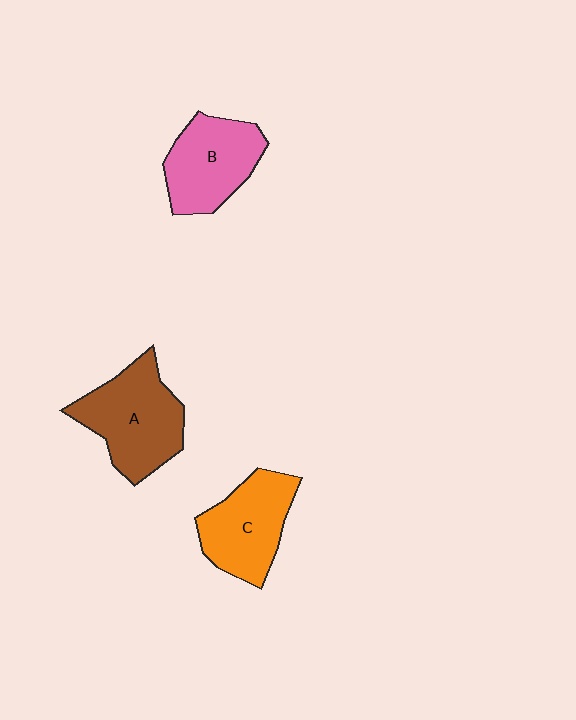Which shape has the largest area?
Shape A (brown).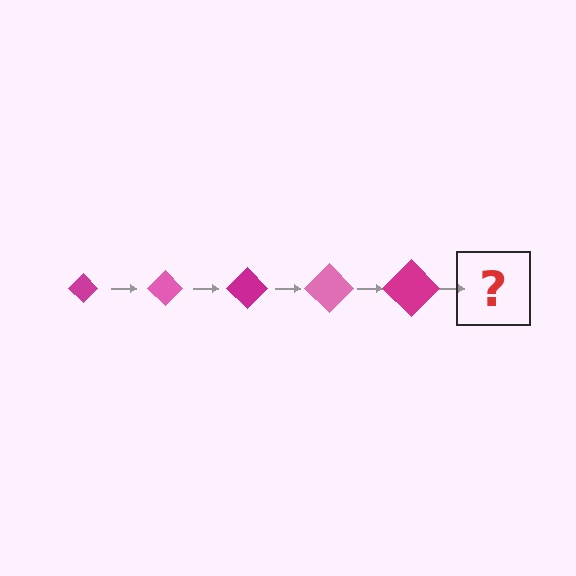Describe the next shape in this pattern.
It should be a pink diamond, larger than the previous one.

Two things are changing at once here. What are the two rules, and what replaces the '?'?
The two rules are that the diamond grows larger each step and the color cycles through magenta and pink. The '?' should be a pink diamond, larger than the previous one.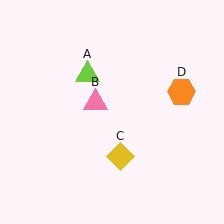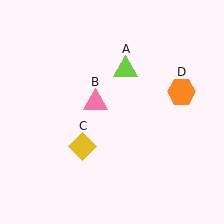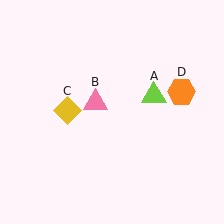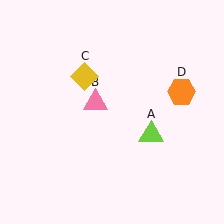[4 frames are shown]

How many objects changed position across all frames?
2 objects changed position: lime triangle (object A), yellow diamond (object C).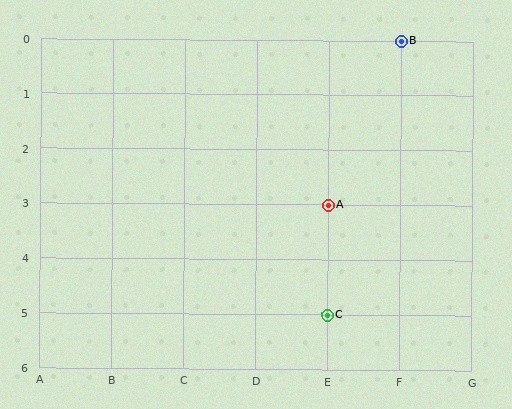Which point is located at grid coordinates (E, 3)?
Point A is at (E, 3).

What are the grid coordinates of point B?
Point B is at grid coordinates (F, 0).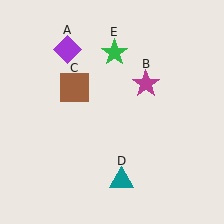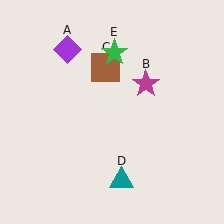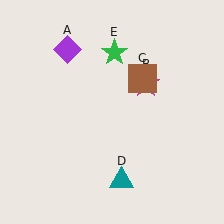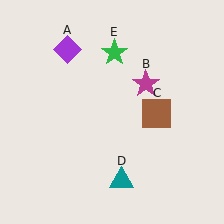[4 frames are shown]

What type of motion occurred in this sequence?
The brown square (object C) rotated clockwise around the center of the scene.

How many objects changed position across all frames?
1 object changed position: brown square (object C).